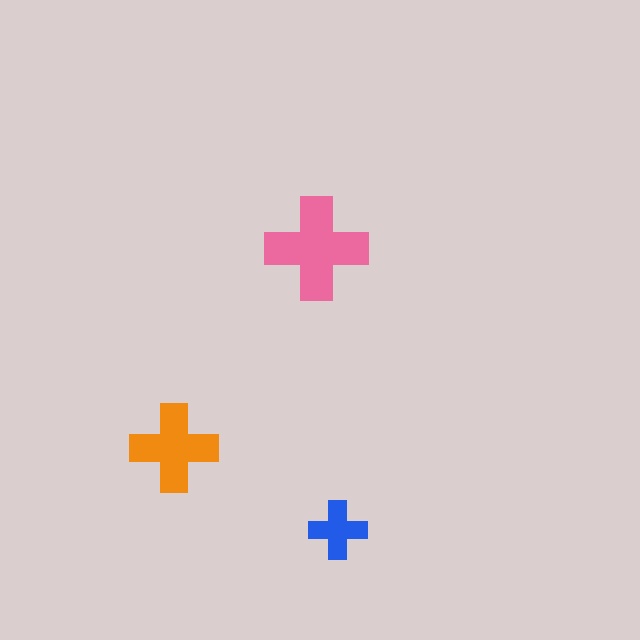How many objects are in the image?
There are 3 objects in the image.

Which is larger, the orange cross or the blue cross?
The orange one.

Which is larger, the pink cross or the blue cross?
The pink one.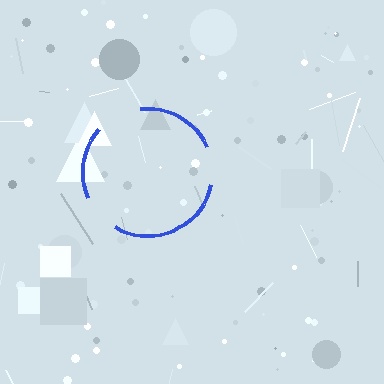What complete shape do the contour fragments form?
The contour fragments form a circle.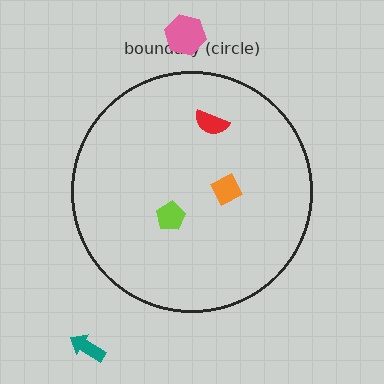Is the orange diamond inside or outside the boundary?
Inside.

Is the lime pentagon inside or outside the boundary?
Inside.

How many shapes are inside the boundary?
3 inside, 2 outside.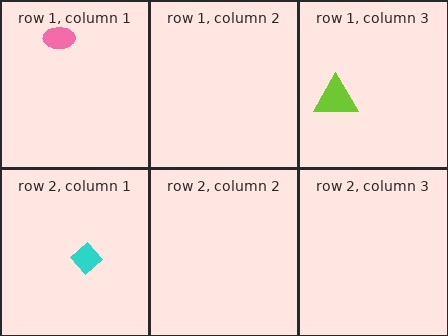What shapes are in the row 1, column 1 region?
The pink ellipse.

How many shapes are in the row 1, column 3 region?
1.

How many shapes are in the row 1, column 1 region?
1.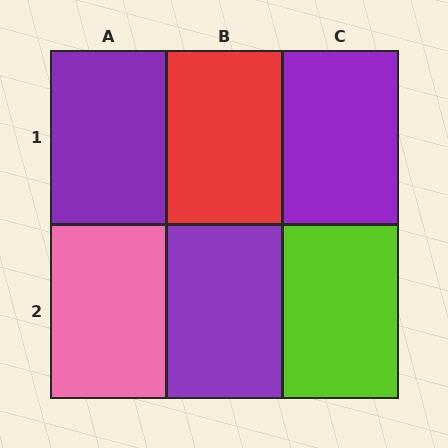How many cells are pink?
1 cell is pink.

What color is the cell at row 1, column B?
Red.